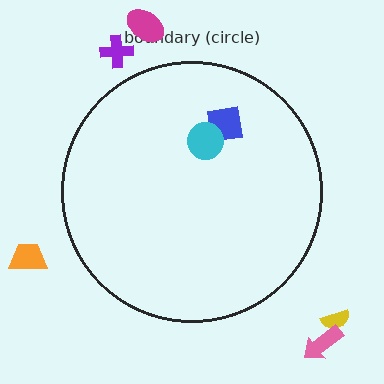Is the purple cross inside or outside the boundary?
Outside.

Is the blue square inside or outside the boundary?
Inside.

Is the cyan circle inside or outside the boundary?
Inside.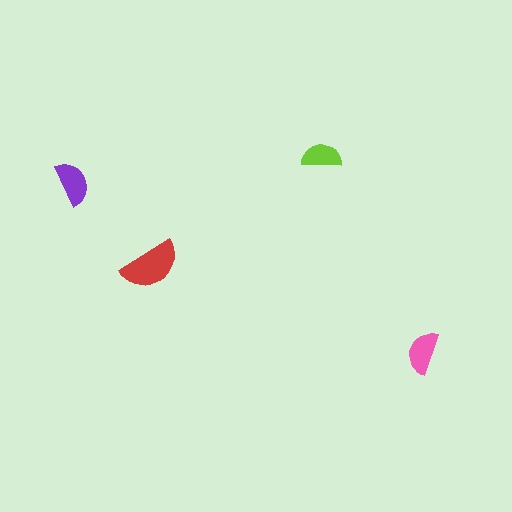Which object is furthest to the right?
The pink semicircle is rightmost.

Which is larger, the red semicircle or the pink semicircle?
The red one.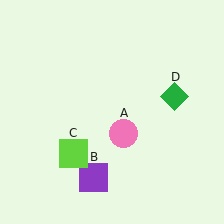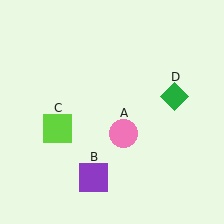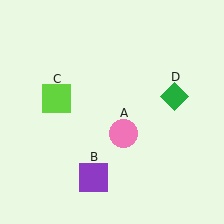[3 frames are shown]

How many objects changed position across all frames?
1 object changed position: lime square (object C).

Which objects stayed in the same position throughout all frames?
Pink circle (object A) and purple square (object B) and green diamond (object D) remained stationary.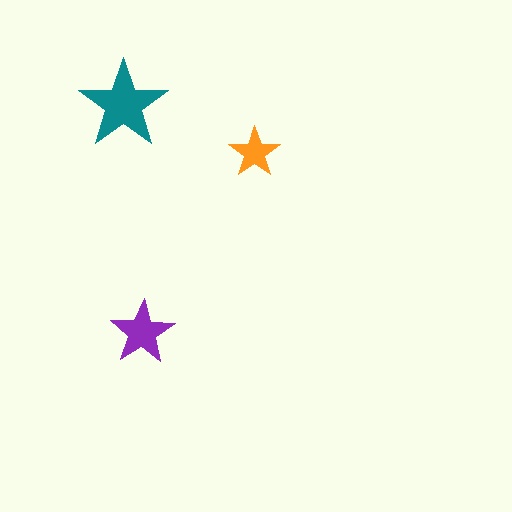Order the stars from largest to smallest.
the teal one, the purple one, the orange one.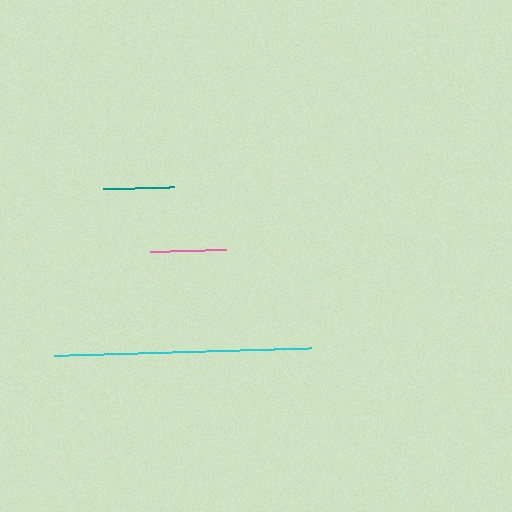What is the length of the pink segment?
The pink segment is approximately 76 pixels long.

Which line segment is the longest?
The cyan line is the longest at approximately 257 pixels.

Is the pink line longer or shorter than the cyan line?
The cyan line is longer than the pink line.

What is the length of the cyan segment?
The cyan segment is approximately 257 pixels long.